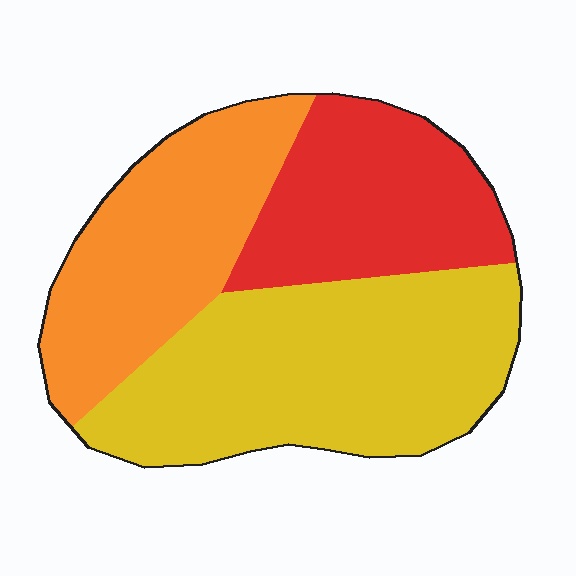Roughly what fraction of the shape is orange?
Orange takes up between a sixth and a third of the shape.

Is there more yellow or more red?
Yellow.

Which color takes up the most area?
Yellow, at roughly 45%.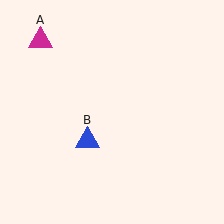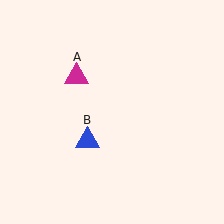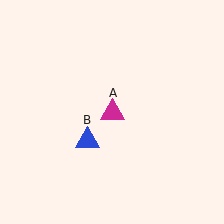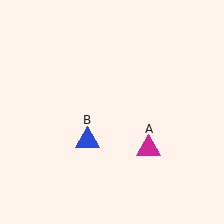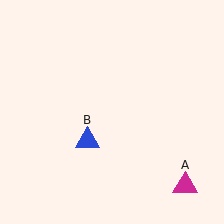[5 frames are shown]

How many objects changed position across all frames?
1 object changed position: magenta triangle (object A).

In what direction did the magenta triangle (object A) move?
The magenta triangle (object A) moved down and to the right.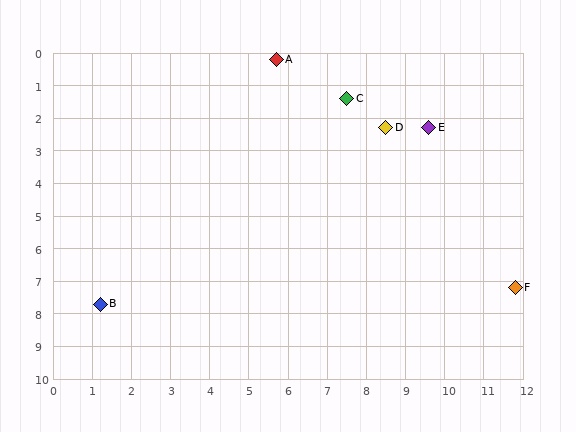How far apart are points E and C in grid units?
Points E and C are about 2.3 grid units apart.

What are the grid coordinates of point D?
Point D is at approximately (8.5, 2.3).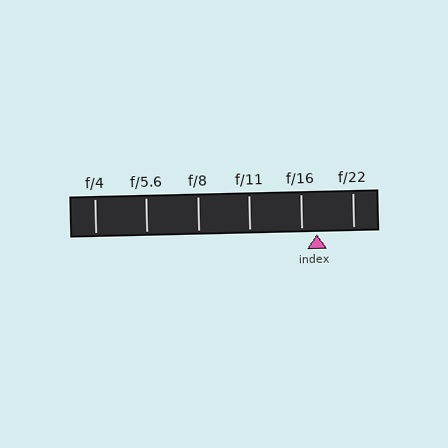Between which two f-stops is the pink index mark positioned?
The index mark is between f/16 and f/22.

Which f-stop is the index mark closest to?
The index mark is closest to f/16.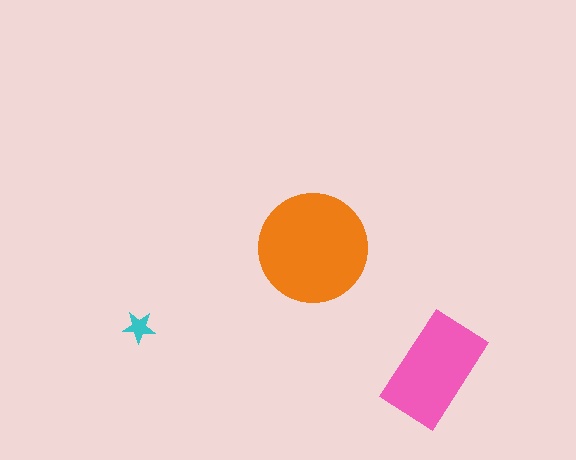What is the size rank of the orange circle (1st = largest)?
1st.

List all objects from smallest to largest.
The cyan star, the pink rectangle, the orange circle.